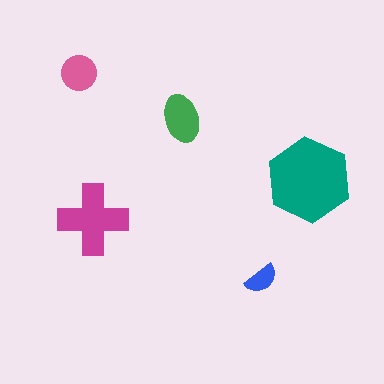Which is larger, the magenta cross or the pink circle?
The magenta cross.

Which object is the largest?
The teal hexagon.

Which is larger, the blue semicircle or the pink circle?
The pink circle.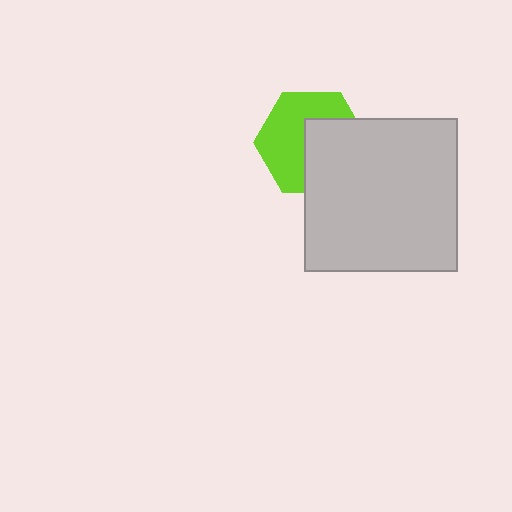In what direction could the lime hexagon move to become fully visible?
The lime hexagon could move toward the upper-left. That would shift it out from behind the light gray square entirely.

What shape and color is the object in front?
The object in front is a light gray square.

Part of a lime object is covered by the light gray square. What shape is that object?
It is a hexagon.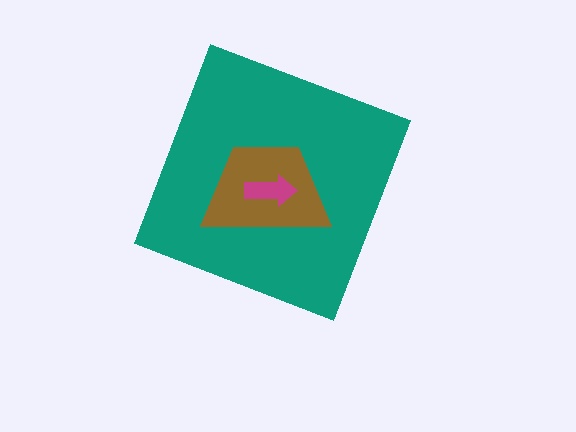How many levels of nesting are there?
3.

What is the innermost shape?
The magenta arrow.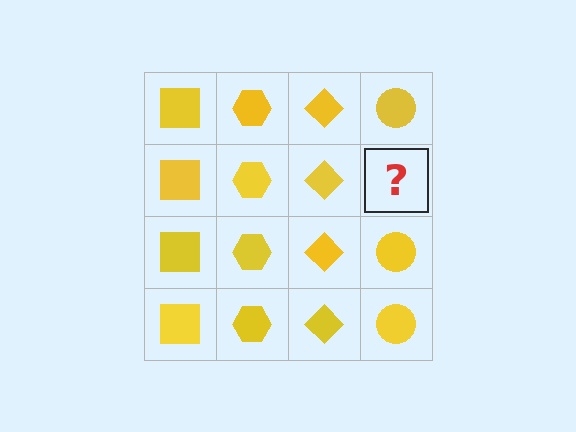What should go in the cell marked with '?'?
The missing cell should contain a yellow circle.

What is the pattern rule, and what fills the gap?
The rule is that each column has a consistent shape. The gap should be filled with a yellow circle.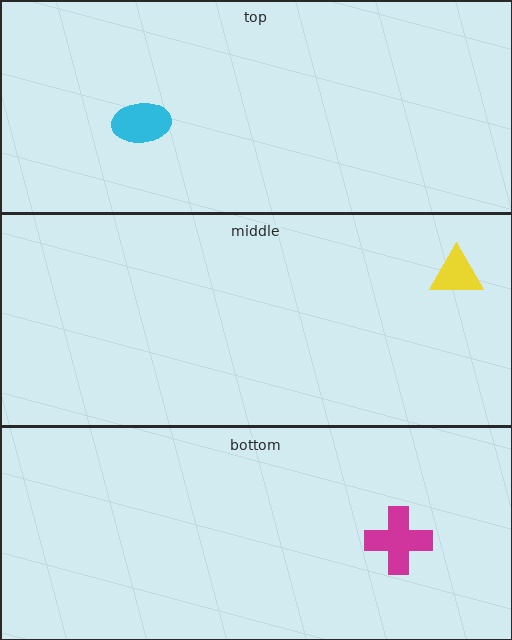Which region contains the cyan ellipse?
The top region.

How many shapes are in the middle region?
1.